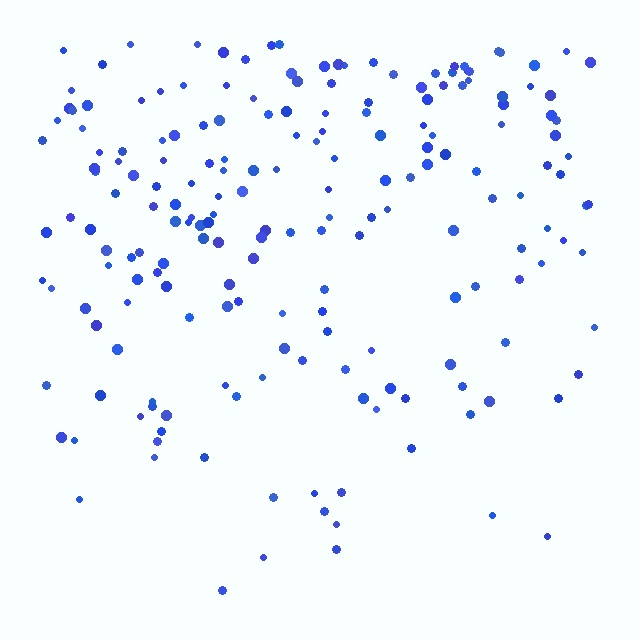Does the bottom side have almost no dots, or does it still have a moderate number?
Still a moderate number, just noticeably fewer than the top.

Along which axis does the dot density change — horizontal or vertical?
Vertical.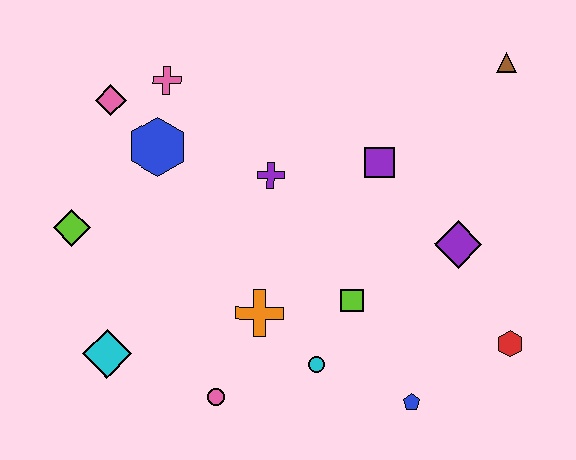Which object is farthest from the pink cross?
The red hexagon is farthest from the pink cross.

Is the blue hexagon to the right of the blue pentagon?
No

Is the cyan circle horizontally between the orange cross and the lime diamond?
No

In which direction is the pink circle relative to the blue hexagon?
The pink circle is below the blue hexagon.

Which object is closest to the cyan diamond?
The pink circle is closest to the cyan diamond.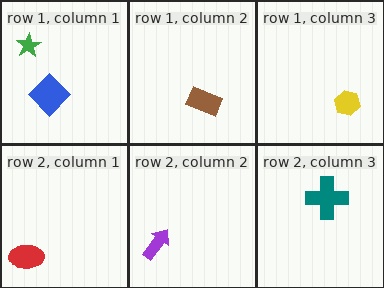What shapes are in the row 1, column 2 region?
The brown rectangle.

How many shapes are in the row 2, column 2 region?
1.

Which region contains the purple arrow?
The row 2, column 2 region.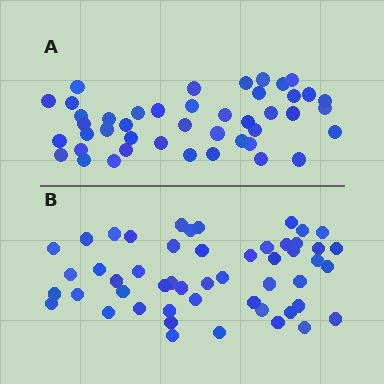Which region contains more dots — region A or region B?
Region B (the bottom region) has more dots.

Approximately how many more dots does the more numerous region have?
Region B has roughly 8 or so more dots than region A.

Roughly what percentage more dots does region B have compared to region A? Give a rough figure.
About 15% more.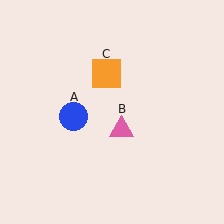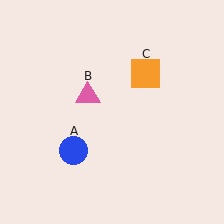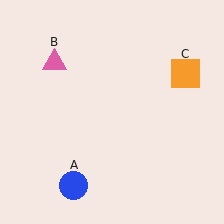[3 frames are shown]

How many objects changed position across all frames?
3 objects changed position: blue circle (object A), pink triangle (object B), orange square (object C).